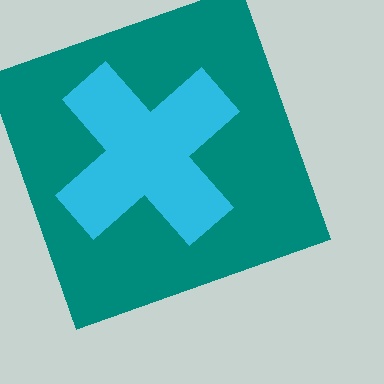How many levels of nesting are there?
2.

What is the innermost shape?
The cyan cross.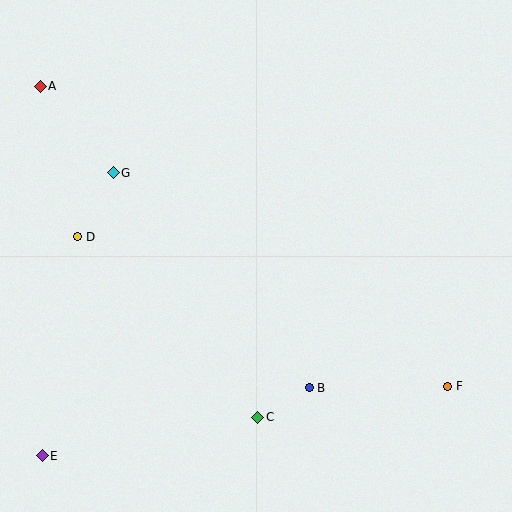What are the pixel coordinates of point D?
Point D is at (78, 237).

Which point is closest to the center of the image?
Point B at (309, 388) is closest to the center.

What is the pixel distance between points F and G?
The distance between F and G is 397 pixels.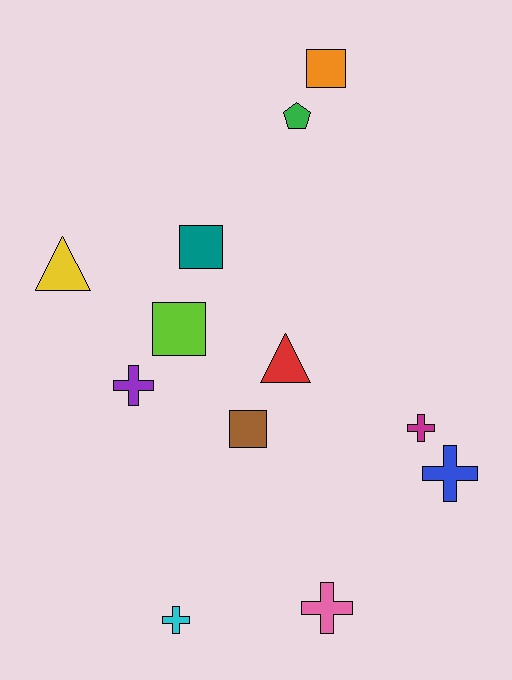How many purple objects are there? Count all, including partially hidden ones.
There is 1 purple object.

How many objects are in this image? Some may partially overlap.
There are 12 objects.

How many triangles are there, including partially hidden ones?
There are 2 triangles.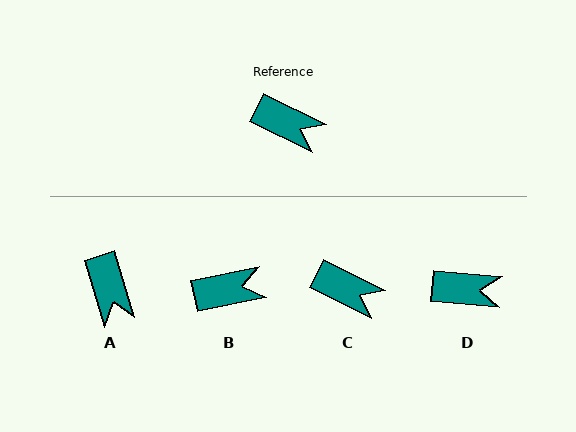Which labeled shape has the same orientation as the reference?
C.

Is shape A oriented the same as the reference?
No, it is off by about 46 degrees.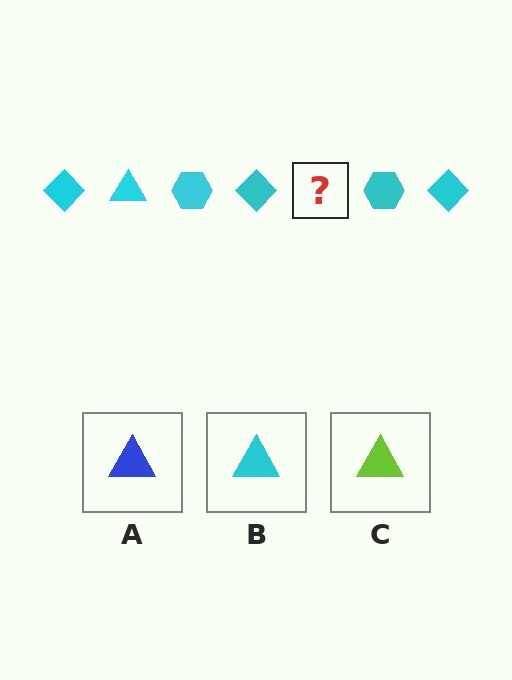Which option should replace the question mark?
Option B.